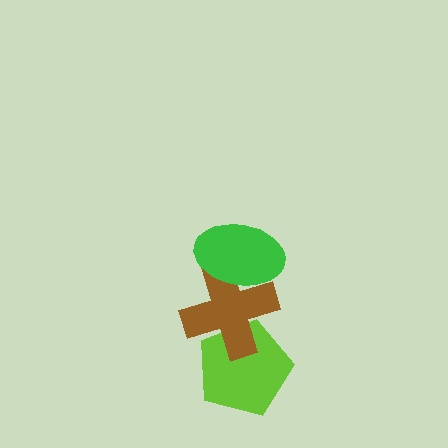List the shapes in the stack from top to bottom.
From top to bottom: the green ellipse, the brown cross, the lime pentagon.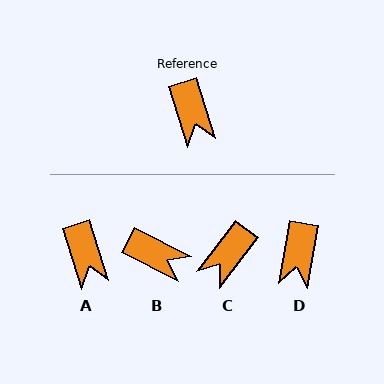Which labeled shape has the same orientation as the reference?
A.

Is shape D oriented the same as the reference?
No, it is off by about 27 degrees.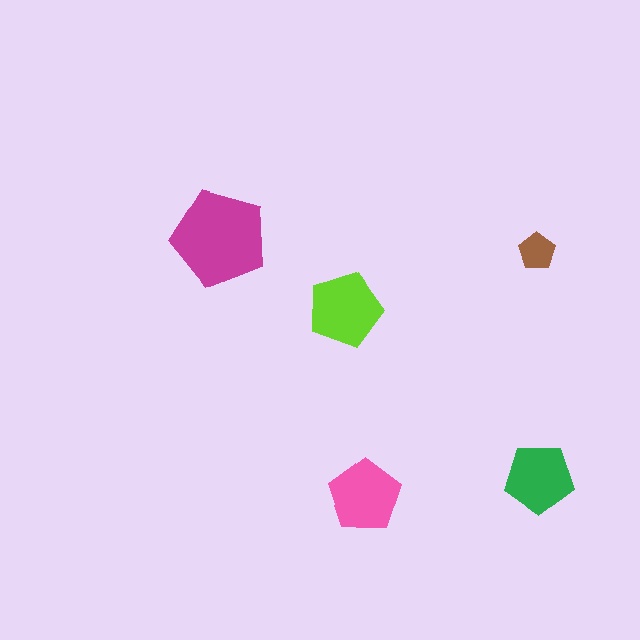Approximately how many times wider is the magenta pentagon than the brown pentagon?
About 2.5 times wider.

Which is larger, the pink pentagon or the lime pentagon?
The lime one.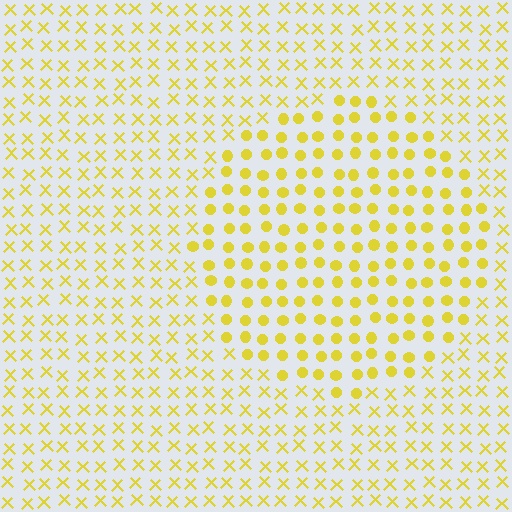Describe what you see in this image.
The image is filled with small yellow elements arranged in a uniform grid. A circle-shaped region contains circles, while the surrounding area contains X marks. The boundary is defined purely by the change in element shape.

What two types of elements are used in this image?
The image uses circles inside the circle region and X marks outside it.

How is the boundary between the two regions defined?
The boundary is defined by a change in element shape: circles inside vs. X marks outside. All elements share the same color and spacing.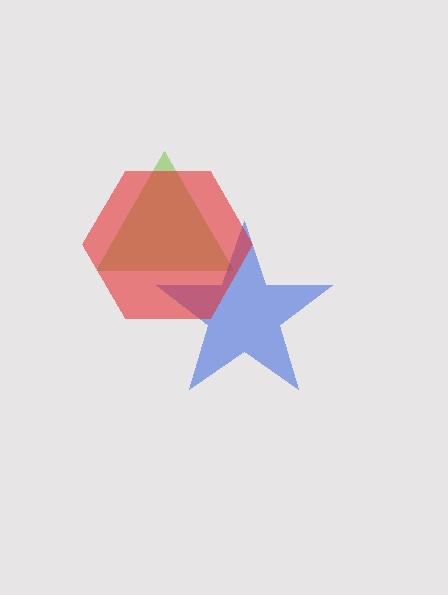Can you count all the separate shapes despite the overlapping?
Yes, there are 3 separate shapes.